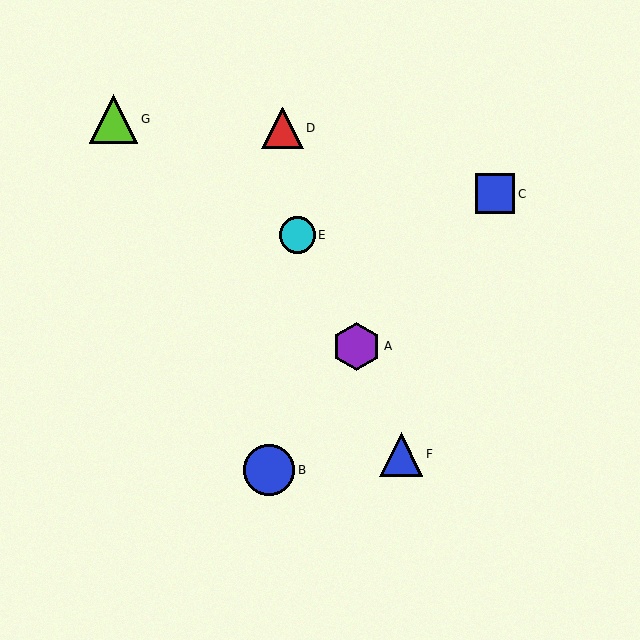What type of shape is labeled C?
Shape C is a blue square.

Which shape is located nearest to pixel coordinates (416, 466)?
The blue triangle (labeled F) at (401, 454) is nearest to that location.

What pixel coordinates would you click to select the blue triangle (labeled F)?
Click at (401, 454) to select the blue triangle F.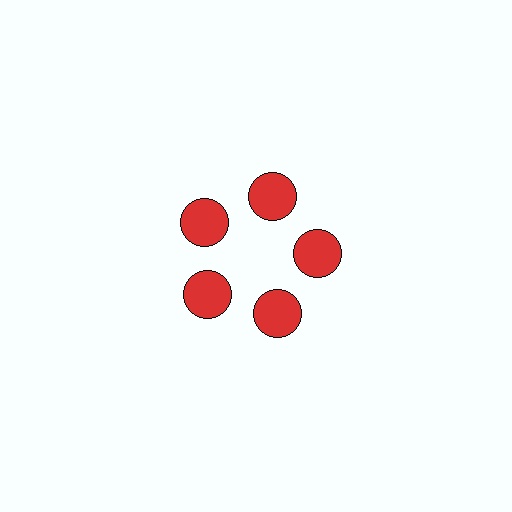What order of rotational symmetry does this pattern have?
This pattern has 5-fold rotational symmetry.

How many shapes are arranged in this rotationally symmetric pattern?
There are 5 shapes, arranged in 5 groups of 1.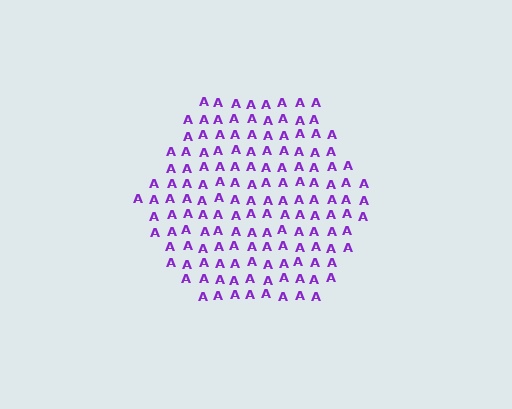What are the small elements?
The small elements are letter A's.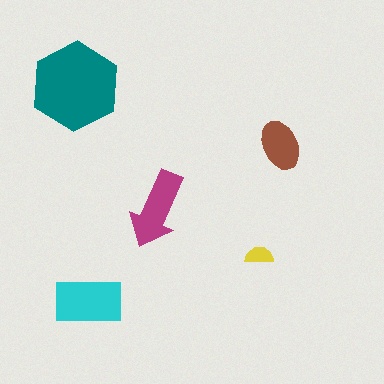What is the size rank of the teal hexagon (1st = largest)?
1st.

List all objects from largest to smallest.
The teal hexagon, the cyan rectangle, the magenta arrow, the brown ellipse, the yellow semicircle.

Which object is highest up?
The teal hexagon is topmost.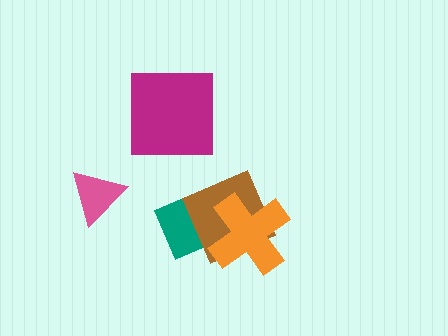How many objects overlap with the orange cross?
2 objects overlap with the orange cross.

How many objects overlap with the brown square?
2 objects overlap with the brown square.